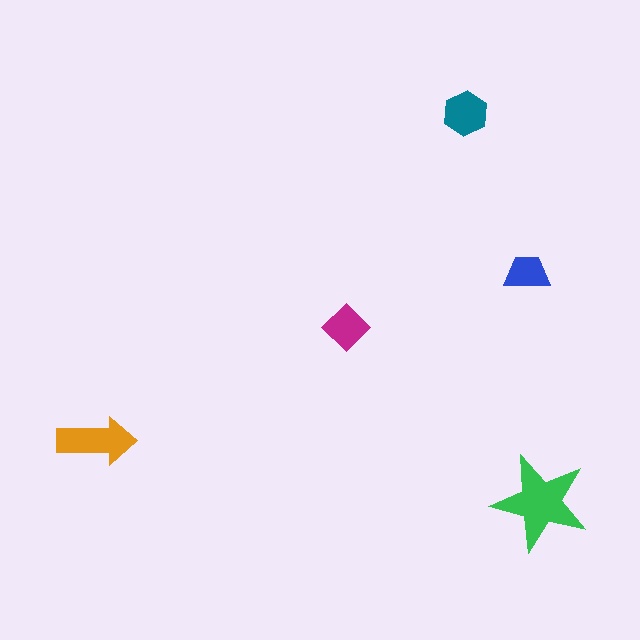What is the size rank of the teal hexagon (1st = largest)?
3rd.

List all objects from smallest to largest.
The blue trapezoid, the magenta diamond, the teal hexagon, the orange arrow, the green star.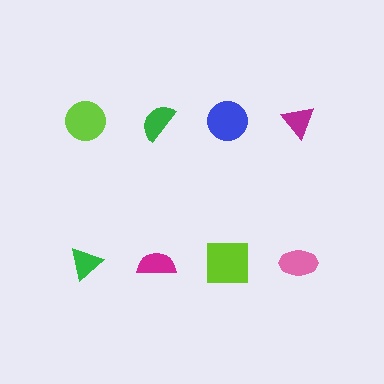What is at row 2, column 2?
A magenta semicircle.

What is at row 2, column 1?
A green triangle.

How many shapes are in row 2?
4 shapes.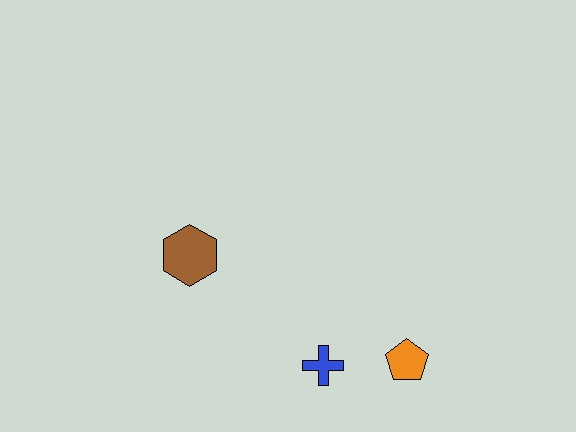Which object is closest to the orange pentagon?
The blue cross is closest to the orange pentagon.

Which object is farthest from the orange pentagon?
The brown hexagon is farthest from the orange pentagon.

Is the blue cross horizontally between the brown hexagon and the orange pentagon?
Yes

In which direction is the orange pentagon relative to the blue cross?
The orange pentagon is to the right of the blue cross.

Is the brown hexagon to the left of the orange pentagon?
Yes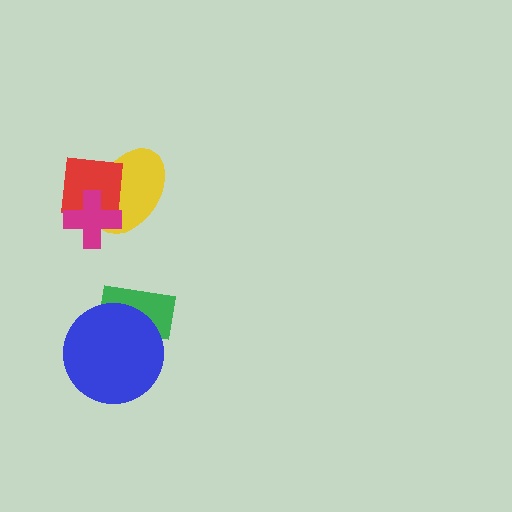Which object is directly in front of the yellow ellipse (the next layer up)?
The red square is directly in front of the yellow ellipse.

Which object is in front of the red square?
The magenta cross is in front of the red square.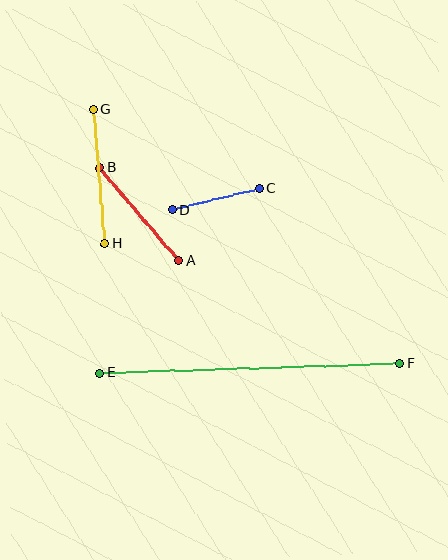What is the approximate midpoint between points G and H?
The midpoint is at approximately (99, 176) pixels.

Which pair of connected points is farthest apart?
Points E and F are farthest apart.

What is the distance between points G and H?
The distance is approximately 135 pixels.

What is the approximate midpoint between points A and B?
The midpoint is at approximately (139, 214) pixels.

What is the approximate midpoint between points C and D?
The midpoint is at approximately (215, 199) pixels.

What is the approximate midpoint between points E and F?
The midpoint is at approximately (250, 368) pixels.